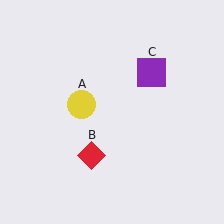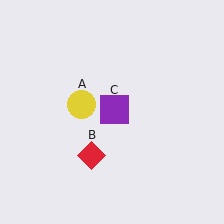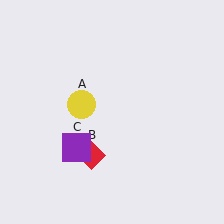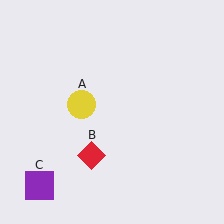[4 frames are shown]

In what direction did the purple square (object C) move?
The purple square (object C) moved down and to the left.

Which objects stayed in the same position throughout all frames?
Yellow circle (object A) and red diamond (object B) remained stationary.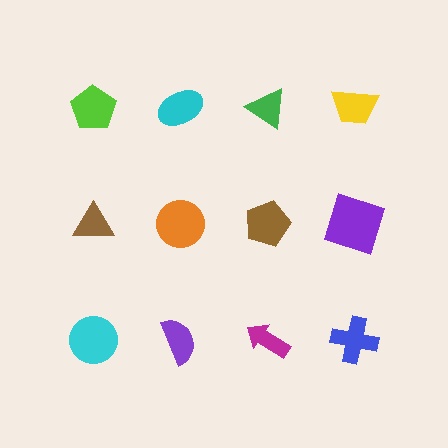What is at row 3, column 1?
A cyan circle.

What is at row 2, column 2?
An orange circle.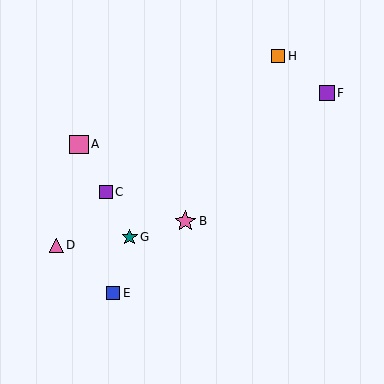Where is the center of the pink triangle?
The center of the pink triangle is at (56, 245).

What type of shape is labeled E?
Shape E is a blue square.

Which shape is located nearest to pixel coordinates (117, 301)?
The blue square (labeled E) at (113, 293) is nearest to that location.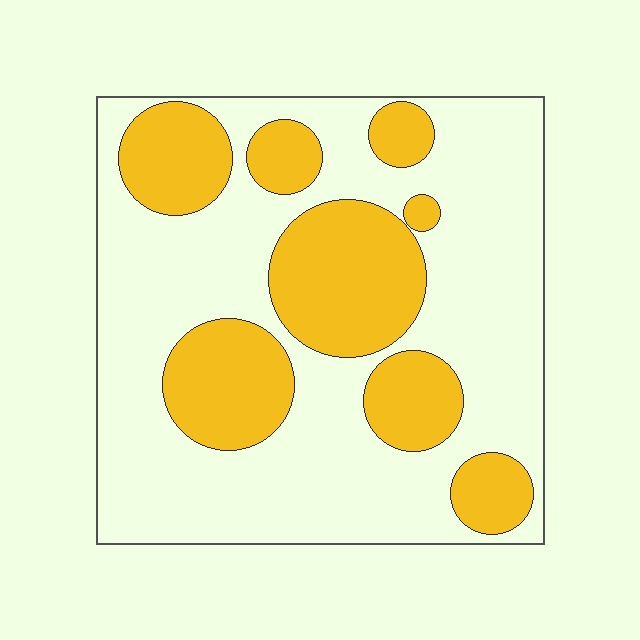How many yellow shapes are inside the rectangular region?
8.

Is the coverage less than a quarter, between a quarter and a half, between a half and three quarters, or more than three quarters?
Between a quarter and a half.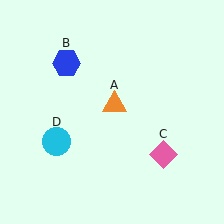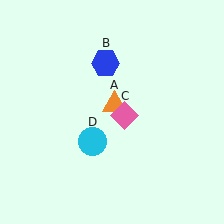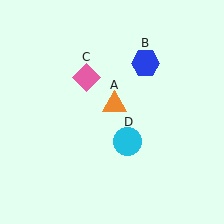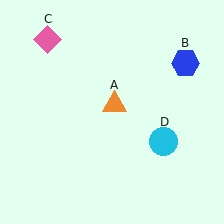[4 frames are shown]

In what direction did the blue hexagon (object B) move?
The blue hexagon (object B) moved right.